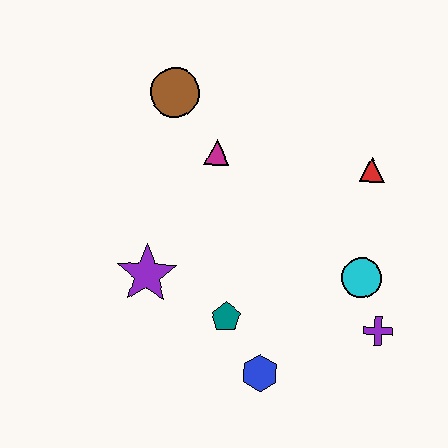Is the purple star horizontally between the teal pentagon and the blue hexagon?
No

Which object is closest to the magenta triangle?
The brown circle is closest to the magenta triangle.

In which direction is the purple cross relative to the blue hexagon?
The purple cross is to the right of the blue hexagon.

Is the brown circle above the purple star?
Yes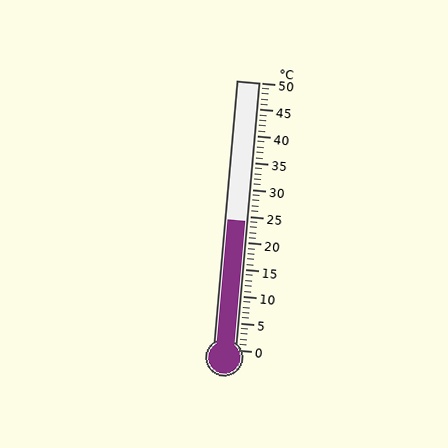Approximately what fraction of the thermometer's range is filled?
The thermometer is filled to approximately 50% of its range.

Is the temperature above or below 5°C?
The temperature is above 5°C.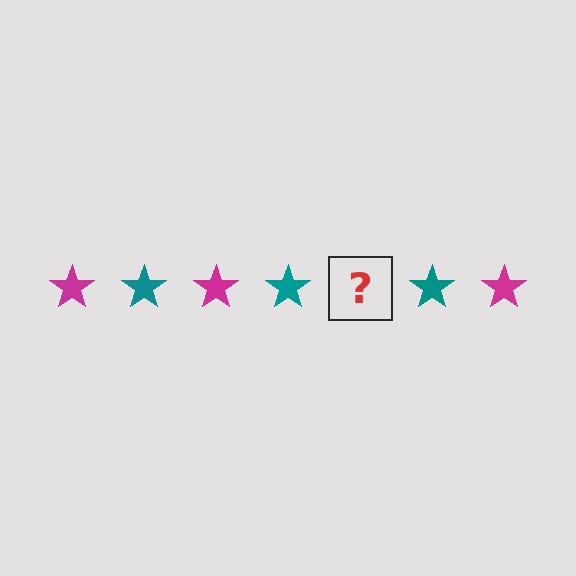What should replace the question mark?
The question mark should be replaced with a magenta star.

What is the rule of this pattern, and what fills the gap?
The rule is that the pattern cycles through magenta, teal stars. The gap should be filled with a magenta star.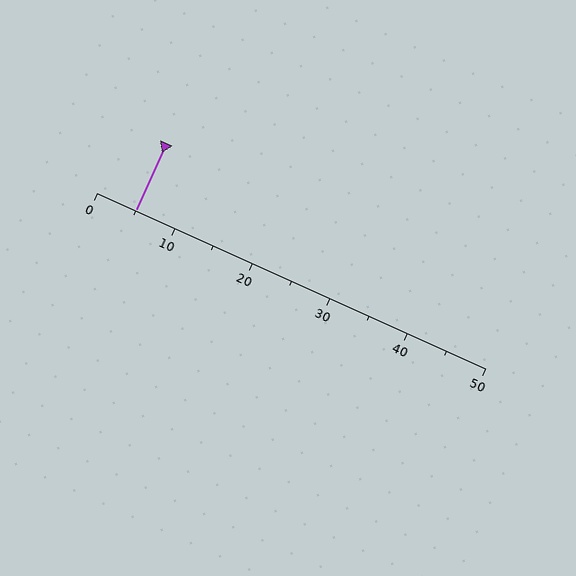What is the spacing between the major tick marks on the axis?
The major ticks are spaced 10 apart.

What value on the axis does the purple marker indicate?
The marker indicates approximately 5.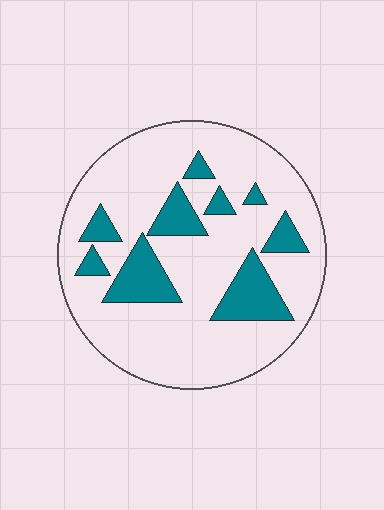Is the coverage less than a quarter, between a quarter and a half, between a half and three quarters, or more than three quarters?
Less than a quarter.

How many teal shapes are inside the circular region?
9.